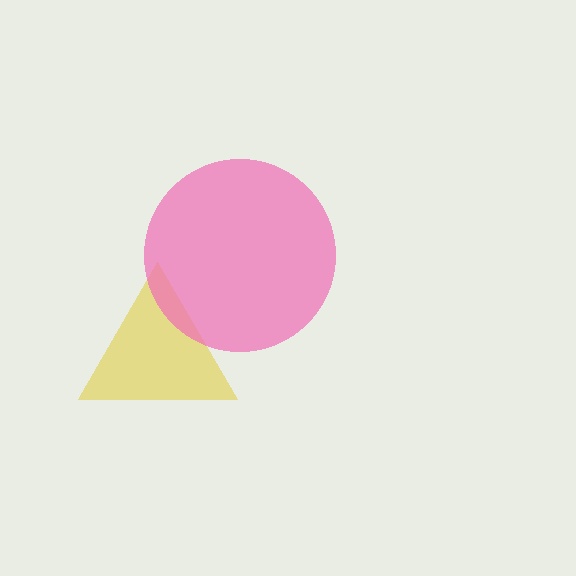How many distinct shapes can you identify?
There are 2 distinct shapes: a yellow triangle, a pink circle.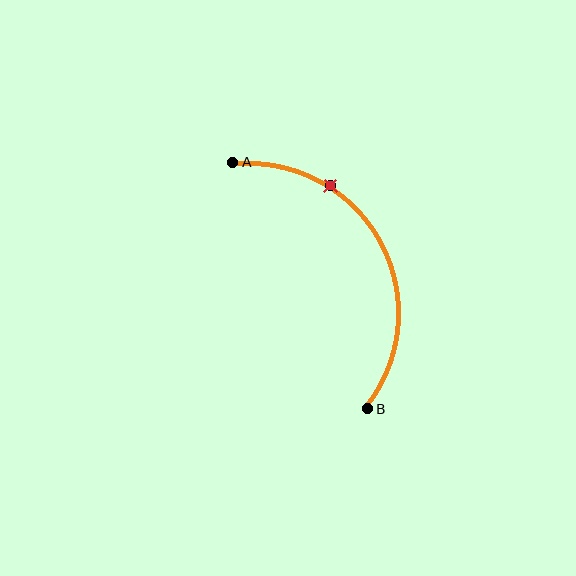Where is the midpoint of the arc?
The arc midpoint is the point on the curve farthest from the straight line joining A and B. It sits to the right of that line.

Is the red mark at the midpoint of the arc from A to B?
No. The red mark lies on the arc but is closer to endpoint A. The arc midpoint would be at the point on the curve equidistant along the arc from both A and B.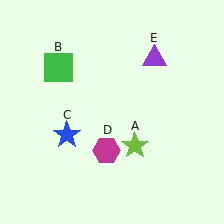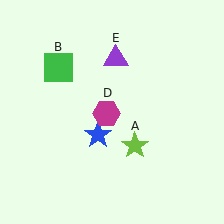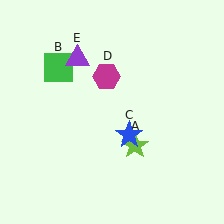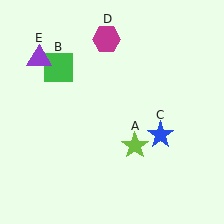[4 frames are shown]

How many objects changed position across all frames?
3 objects changed position: blue star (object C), magenta hexagon (object D), purple triangle (object E).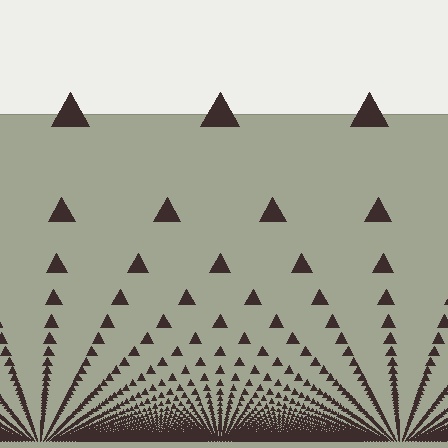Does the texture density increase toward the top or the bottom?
Density increases toward the bottom.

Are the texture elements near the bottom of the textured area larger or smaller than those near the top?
Smaller. The gradient is inverted — elements near the bottom are smaller and denser.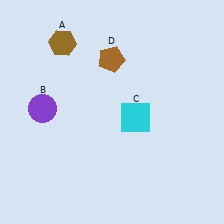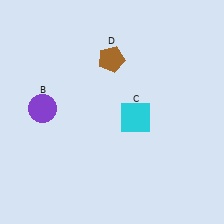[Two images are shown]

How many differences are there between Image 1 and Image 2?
There is 1 difference between the two images.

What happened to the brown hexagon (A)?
The brown hexagon (A) was removed in Image 2. It was in the top-left area of Image 1.